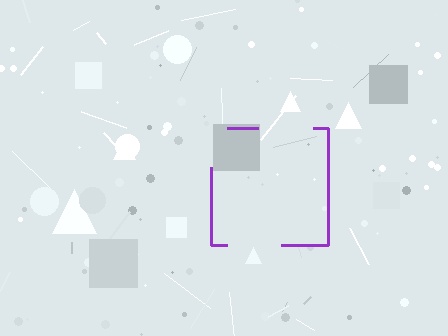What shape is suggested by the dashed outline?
The dashed outline suggests a square.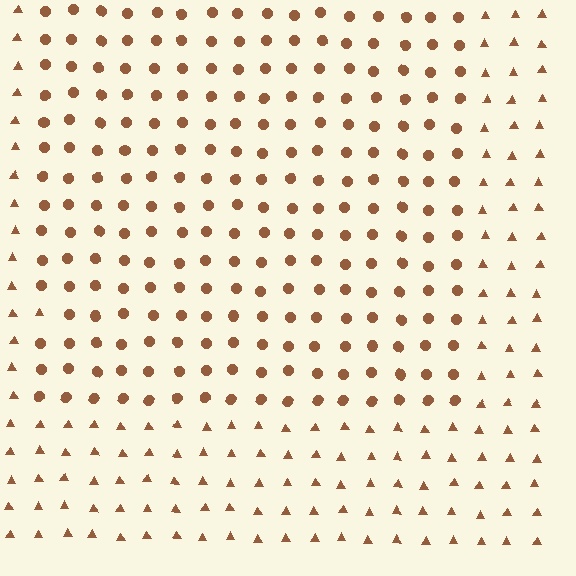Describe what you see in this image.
The image is filled with small brown elements arranged in a uniform grid. A rectangle-shaped region contains circles, while the surrounding area contains triangles. The boundary is defined purely by the change in element shape.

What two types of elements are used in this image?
The image uses circles inside the rectangle region and triangles outside it.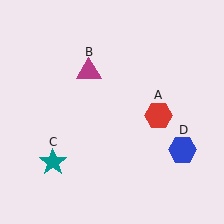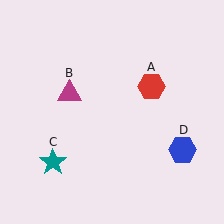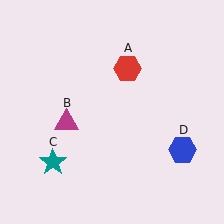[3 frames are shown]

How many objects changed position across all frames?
2 objects changed position: red hexagon (object A), magenta triangle (object B).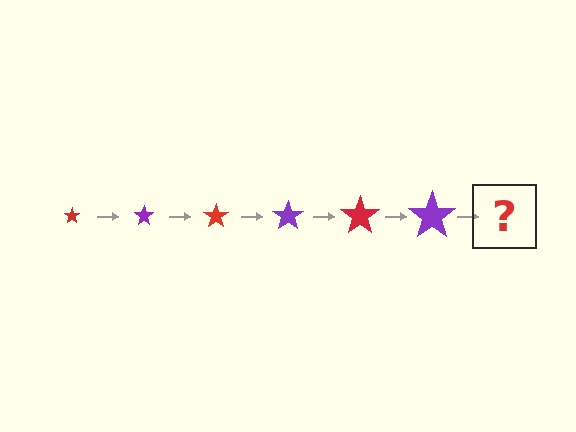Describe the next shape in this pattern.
It should be a red star, larger than the previous one.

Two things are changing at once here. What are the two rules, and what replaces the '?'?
The two rules are that the star grows larger each step and the color cycles through red and purple. The '?' should be a red star, larger than the previous one.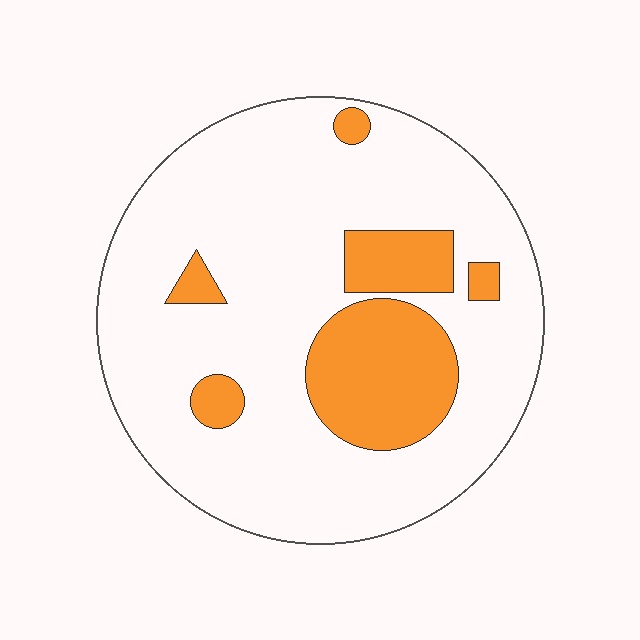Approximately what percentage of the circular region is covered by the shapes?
Approximately 20%.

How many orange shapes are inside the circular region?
6.